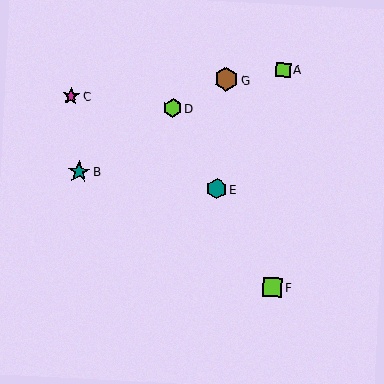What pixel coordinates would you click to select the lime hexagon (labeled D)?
Click at (172, 108) to select the lime hexagon D.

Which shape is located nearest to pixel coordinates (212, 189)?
The teal hexagon (labeled E) at (217, 189) is nearest to that location.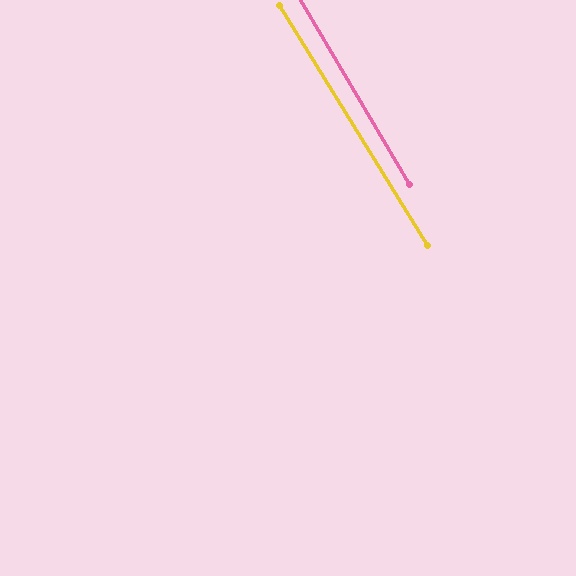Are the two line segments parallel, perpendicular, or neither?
Parallel — their directions differ by only 1.1°.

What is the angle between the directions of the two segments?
Approximately 1 degree.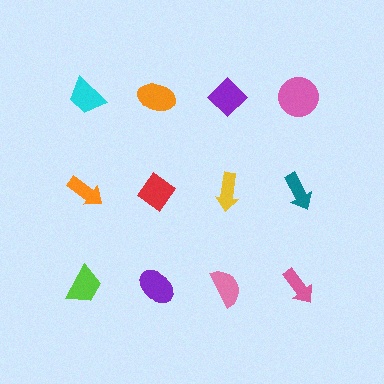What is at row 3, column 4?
A pink arrow.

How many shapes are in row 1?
4 shapes.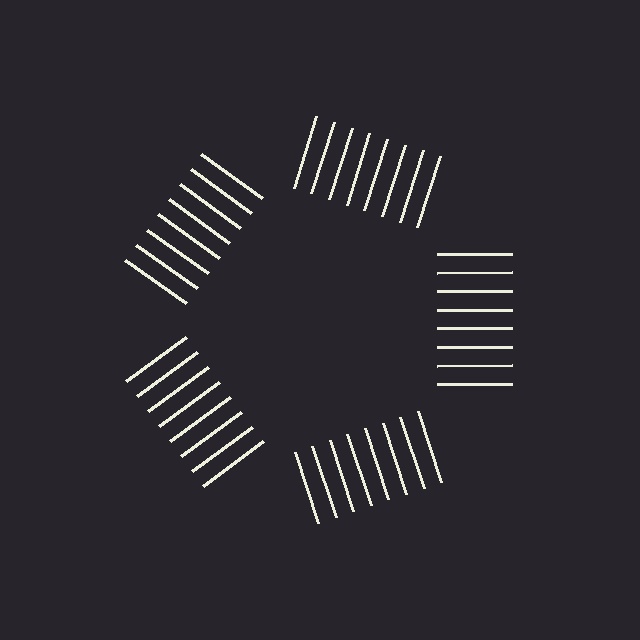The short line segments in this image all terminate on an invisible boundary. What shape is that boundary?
An illusory pentagon — the line segments terminate on its edges but no continuous stroke is drawn.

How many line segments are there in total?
40 — 8 along each of the 5 edges.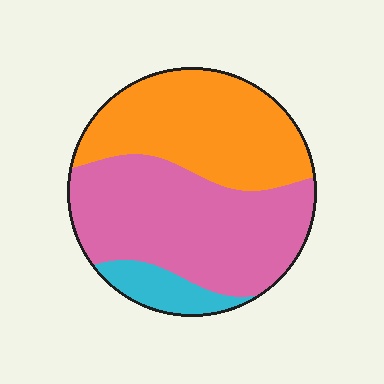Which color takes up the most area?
Pink, at roughly 50%.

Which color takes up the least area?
Cyan, at roughly 10%.